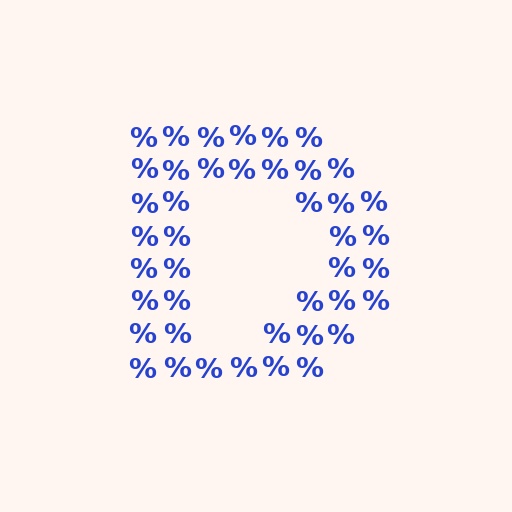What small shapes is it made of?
It is made of small percent signs.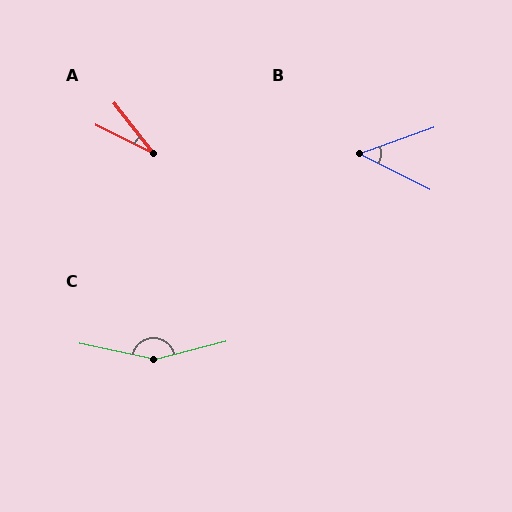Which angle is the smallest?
A, at approximately 26 degrees.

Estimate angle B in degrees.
Approximately 46 degrees.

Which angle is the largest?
C, at approximately 154 degrees.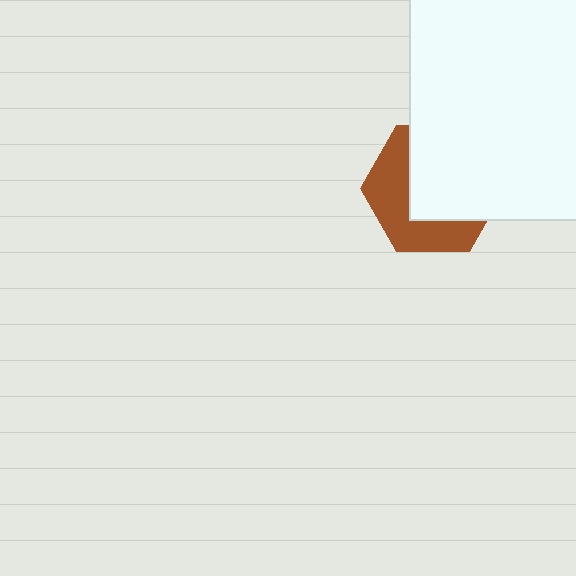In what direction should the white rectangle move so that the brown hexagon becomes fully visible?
The white rectangle should move toward the upper-right. That is the shortest direction to clear the overlap and leave the brown hexagon fully visible.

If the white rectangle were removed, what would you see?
You would see the complete brown hexagon.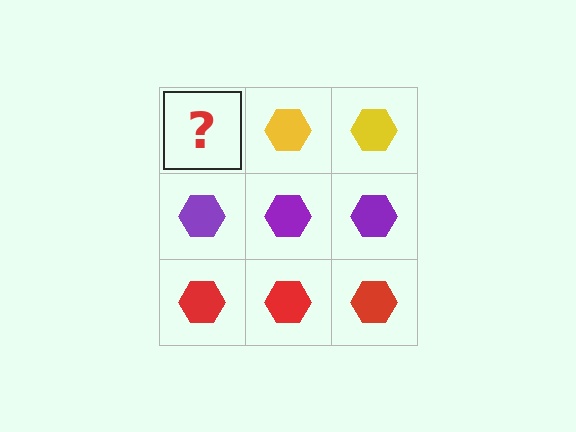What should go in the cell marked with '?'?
The missing cell should contain a yellow hexagon.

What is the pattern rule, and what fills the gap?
The rule is that each row has a consistent color. The gap should be filled with a yellow hexagon.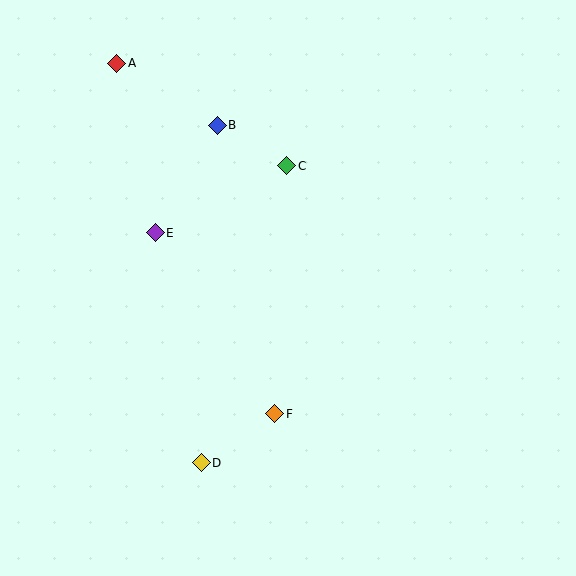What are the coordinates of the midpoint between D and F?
The midpoint between D and F is at (238, 438).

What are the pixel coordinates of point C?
Point C is at (287, 166).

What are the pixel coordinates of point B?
Point B is at (217, 125).